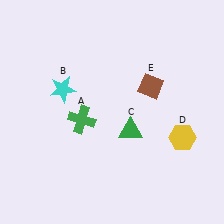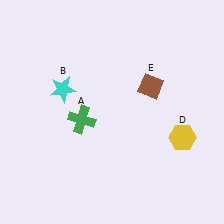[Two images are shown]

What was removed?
The green triangle (C) was removed in Image 2.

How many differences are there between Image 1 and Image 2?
There is 1 difference between the two images.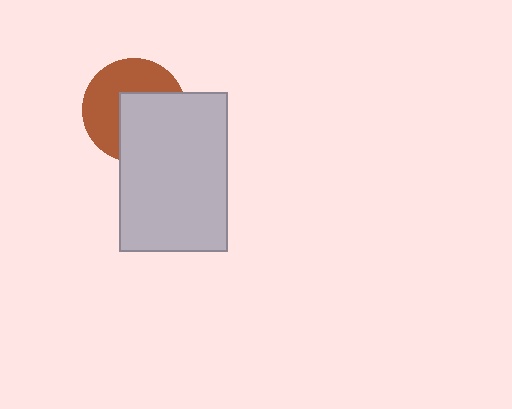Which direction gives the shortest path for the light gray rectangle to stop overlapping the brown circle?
Moving toward the lower-right gives the shortest separation.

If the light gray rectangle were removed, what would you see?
You would see the complete brown circle.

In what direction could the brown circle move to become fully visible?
The brown circle could move toward the upper-left. That would shift it out from behind the light gray rectangle entirely.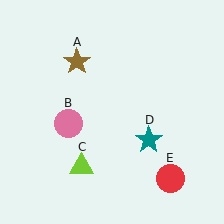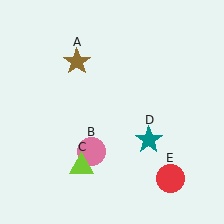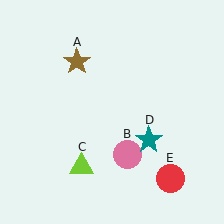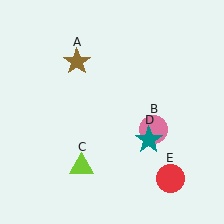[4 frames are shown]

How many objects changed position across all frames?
1 object changed position: pink circle (object B).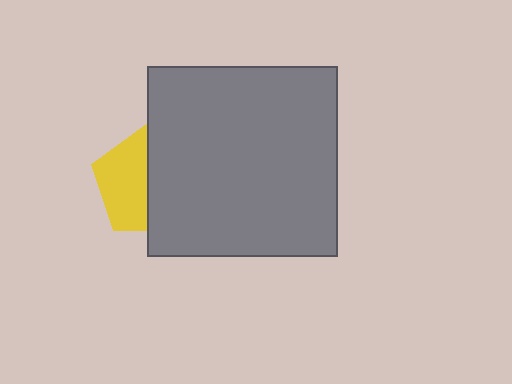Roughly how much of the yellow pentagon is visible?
About half of it is visible (roughly 50%).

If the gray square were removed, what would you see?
You would see the complete yellow pentagon.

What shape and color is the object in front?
The object in front is a gray square.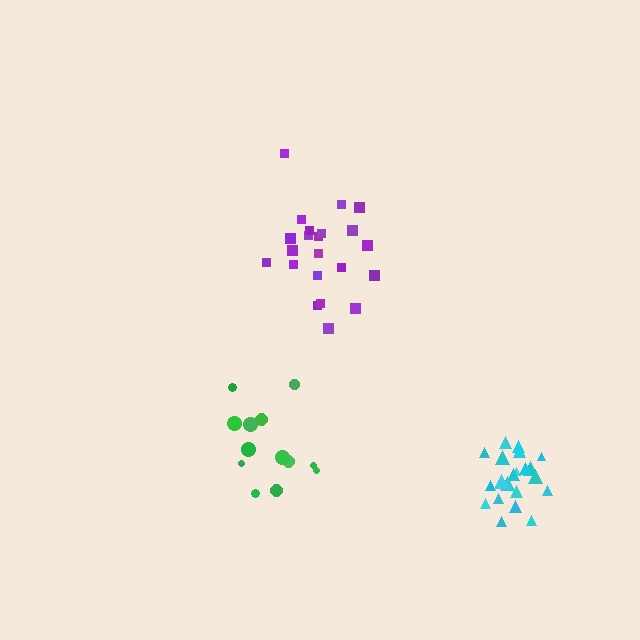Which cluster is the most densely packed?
Cyan.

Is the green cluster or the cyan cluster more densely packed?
Cyan.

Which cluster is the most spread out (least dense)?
Green.